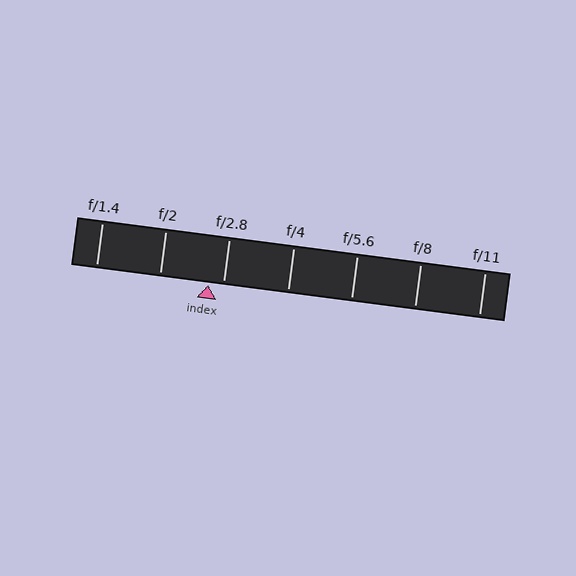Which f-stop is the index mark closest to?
The index mark is closest to f/2.8.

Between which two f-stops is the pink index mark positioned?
The index mark is between f/2 and f/2.8.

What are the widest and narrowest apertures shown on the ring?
The widest aperture shown is f/1.4 and the narrowest is f/11.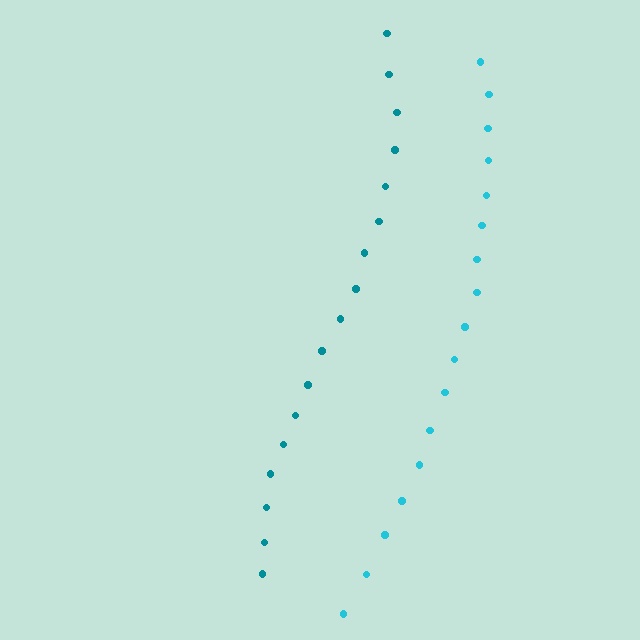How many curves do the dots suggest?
There are 2 distinct paths.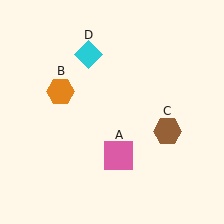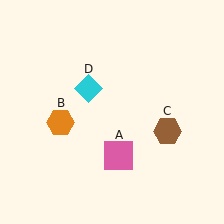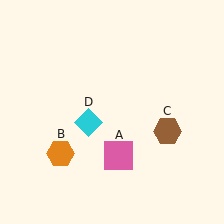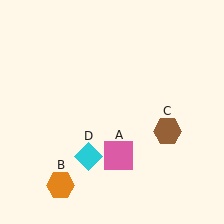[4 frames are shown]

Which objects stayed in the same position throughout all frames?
Pink square (object A) and brown hexagon (object C) remained stationary.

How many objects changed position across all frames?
2 objects changed position: orange hexagon (object B), cyan diamond (object D).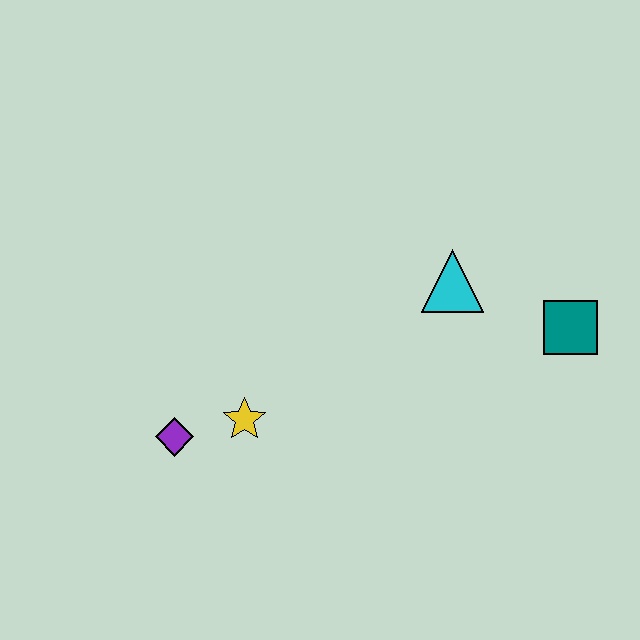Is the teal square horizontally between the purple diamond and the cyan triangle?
No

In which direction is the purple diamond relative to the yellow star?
The purple diamond is to the left of the yellow star.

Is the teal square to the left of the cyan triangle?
No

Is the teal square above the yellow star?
Yes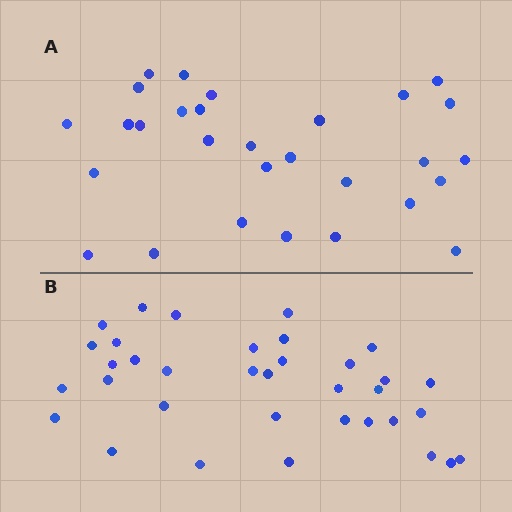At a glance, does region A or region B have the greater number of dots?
Region B (the bottom region) has more dots.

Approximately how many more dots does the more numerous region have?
Region B has about 6 more dots than region A.